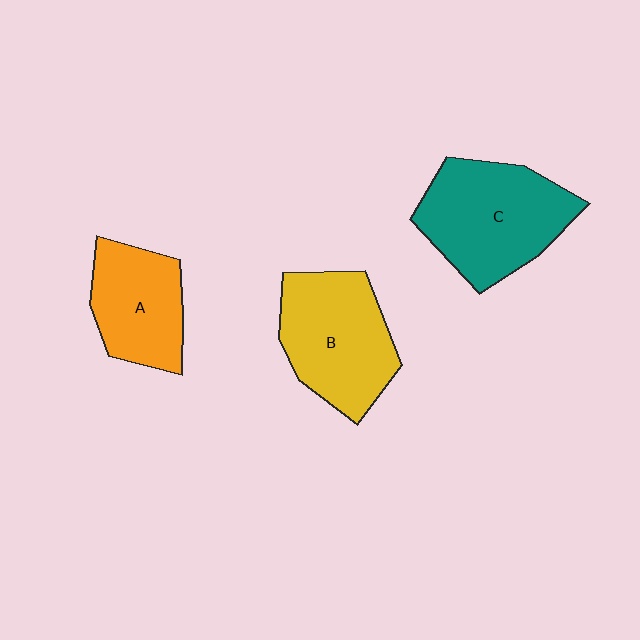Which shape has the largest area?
Shape C (teal).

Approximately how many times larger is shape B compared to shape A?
Approximately 1.3 times.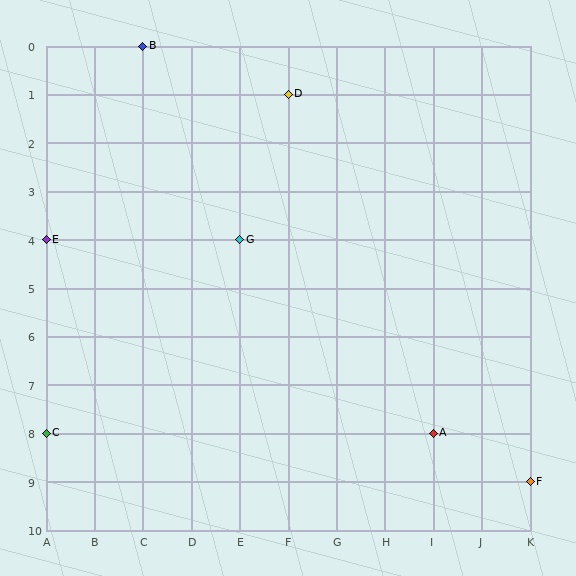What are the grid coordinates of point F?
Point F is at grid coordinates (K, 9).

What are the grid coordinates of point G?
Point G is at grid coordinates (E, 4).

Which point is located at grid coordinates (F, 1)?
Point D is at (F, 1).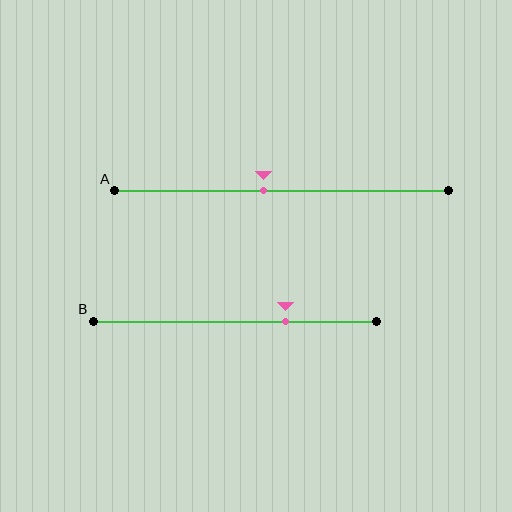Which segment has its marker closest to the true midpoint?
Segment A has its marker closest to the true midpoint.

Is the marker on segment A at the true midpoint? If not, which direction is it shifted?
No, the marker on segment A is shifted to the left by about 5% of the segment length.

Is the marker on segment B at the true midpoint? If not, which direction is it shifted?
No, the marker on segment B is shifted to the right by about 18% of the segment length.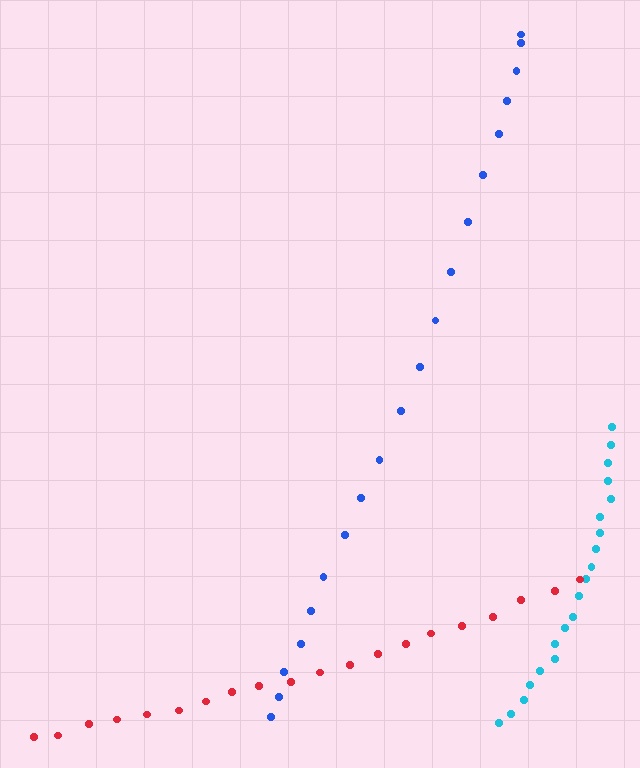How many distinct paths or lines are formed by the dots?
There are 3 distinct paths.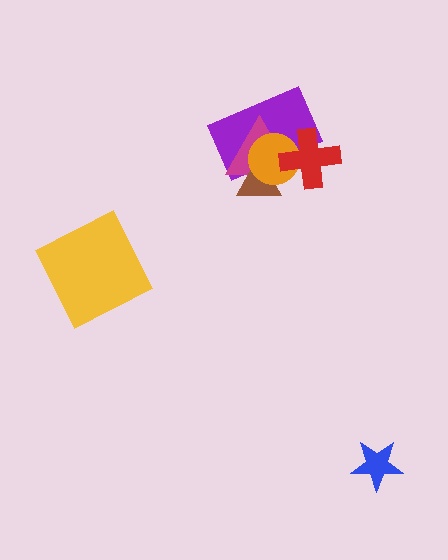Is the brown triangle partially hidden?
Yes, it is partially covered by another shape.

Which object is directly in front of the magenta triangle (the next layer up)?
The brown triangle is directly in front of the magenta triangle.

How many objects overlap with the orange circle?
4 objects overlap with the orange circle.